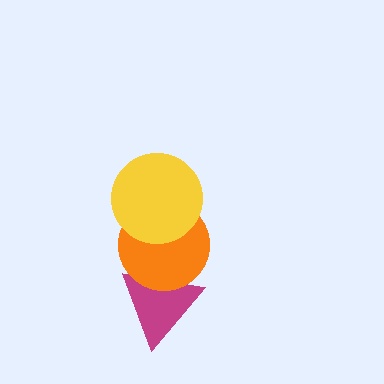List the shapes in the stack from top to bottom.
From top to bottom: the yellow circle, the orange circle, the magenta triangle.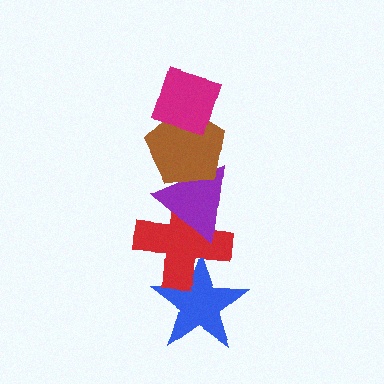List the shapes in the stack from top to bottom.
From top to bottom: the magenta diamond, the brown pentagon, the purple triangle, the red cross, the blue star.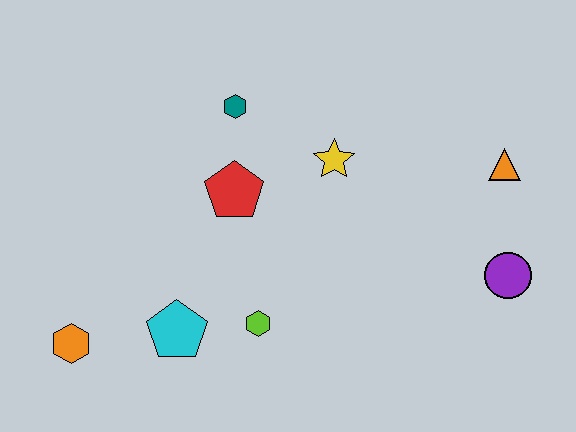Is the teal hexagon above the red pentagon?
Yes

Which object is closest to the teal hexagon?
The red pentagon is closest to the teal hexagon.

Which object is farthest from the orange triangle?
The orange hexagon is farthest from the orange triangle.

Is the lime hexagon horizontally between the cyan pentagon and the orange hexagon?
No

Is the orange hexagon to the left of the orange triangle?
Yes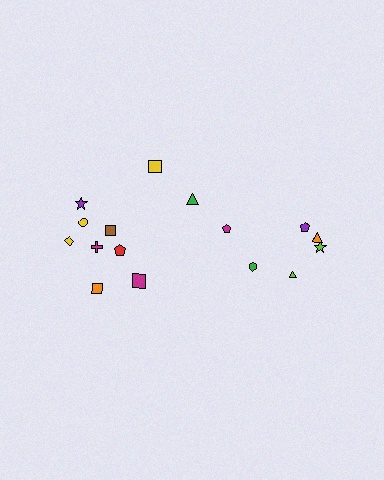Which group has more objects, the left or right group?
The left group.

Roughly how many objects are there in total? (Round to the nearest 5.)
Roughly 15 objects in total.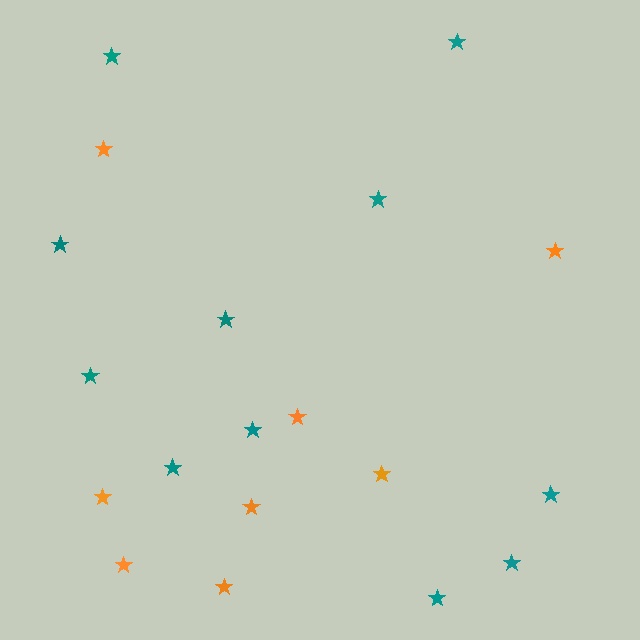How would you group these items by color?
There are 2 groups: one group of teal stars (11) and one group of orange stars (8).